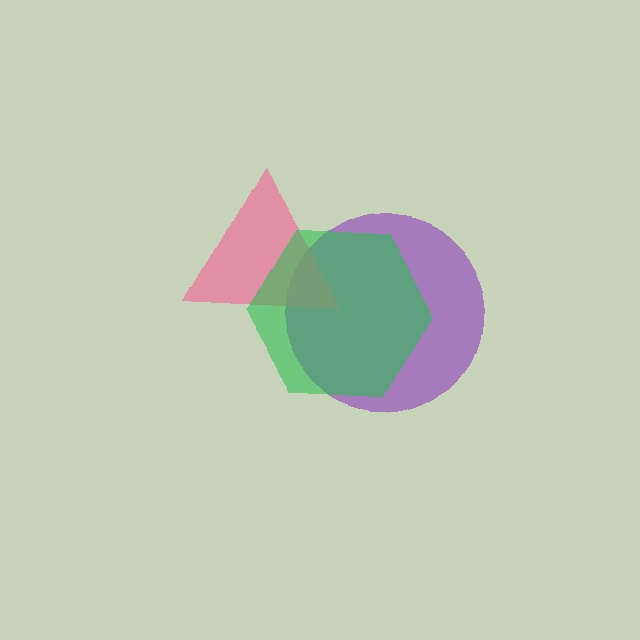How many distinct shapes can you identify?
There are 3 distinct shapes: a purple circle, a pink triangle, a green hexagon.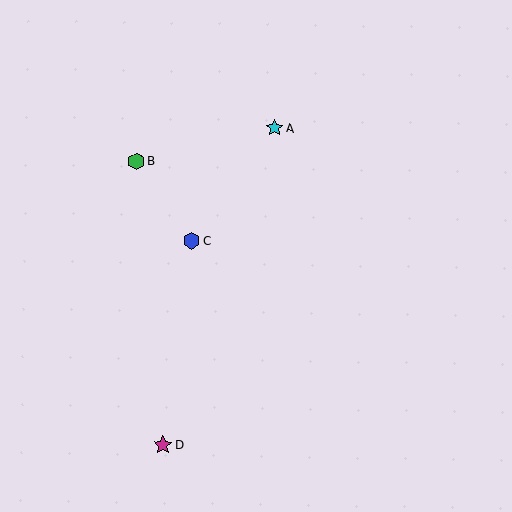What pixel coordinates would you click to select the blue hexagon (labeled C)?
Click at (192, 241) to select the blue hexagon C.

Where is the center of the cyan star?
The center of the cyan star is at (274, 128).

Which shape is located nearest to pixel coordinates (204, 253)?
The blue hexagon (labeled C) at (192, 241) is nearest to that location.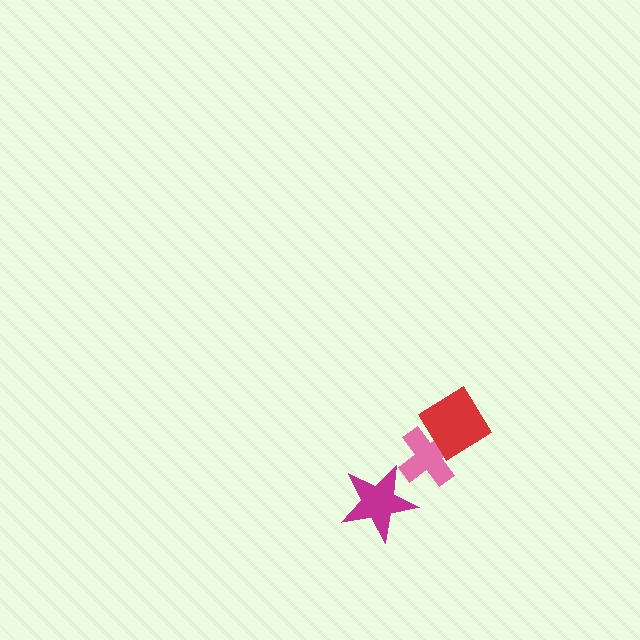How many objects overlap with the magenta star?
0 objects overlap with the magenta star.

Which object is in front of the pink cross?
The red diamond is in front of the pink cross.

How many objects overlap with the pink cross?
1 object overlaps with the pink cross.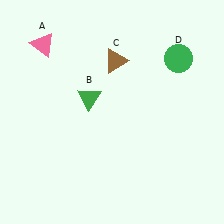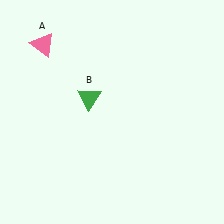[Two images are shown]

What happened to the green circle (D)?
The green circle (D) was removed in Image 2. It was in the top-right area of Image 1.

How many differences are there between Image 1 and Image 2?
There are 2 differences between the two images.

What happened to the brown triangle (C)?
The brown triangle (C) was removed in Image 2. It was in the top-right area of Image 1.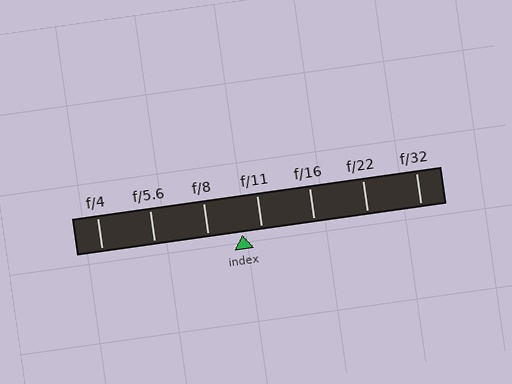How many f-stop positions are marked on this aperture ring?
There are 7 f-stop positions marked.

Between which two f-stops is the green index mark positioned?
The index mark is between f/8 and f/11.